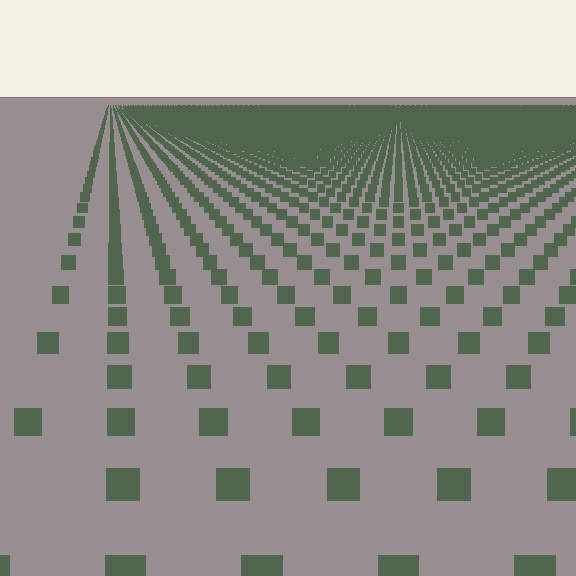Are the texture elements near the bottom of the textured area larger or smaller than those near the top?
Larger. Near the bottom, elements are closer to the viewer and appear at a bigger on-screen size.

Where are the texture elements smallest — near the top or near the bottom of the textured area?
Near the top.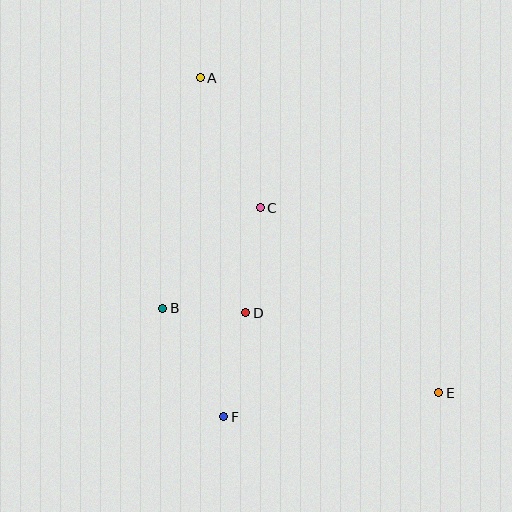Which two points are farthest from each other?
Points A and E are farthest from each other.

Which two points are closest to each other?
Points B and D are closest to each other.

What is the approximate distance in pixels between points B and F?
The distance between B and F is approximately 124 pixels.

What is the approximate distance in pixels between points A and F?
The distance between A and F is approximately 340 pixels.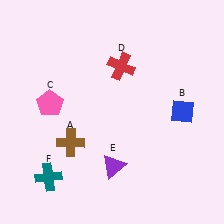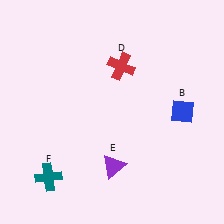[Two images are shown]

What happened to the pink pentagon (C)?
The pink pentagon (C) was removed in Image 2. It was in the top-left area of Image 1.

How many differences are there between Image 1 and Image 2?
There are 2 differences between the two images.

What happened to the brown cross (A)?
The brown cross (A) was removed in Image 2. It was in the bottom-left area of Image 1.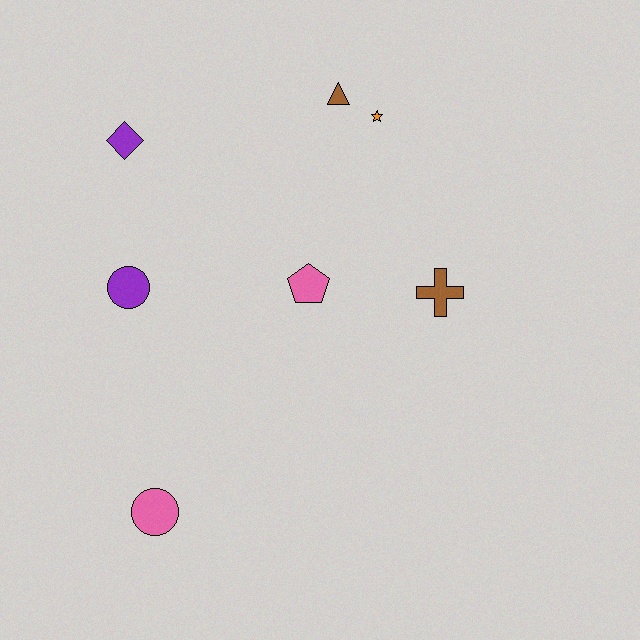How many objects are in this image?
There are 7 objects.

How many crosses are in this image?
There is 1 cross.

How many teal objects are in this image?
There are no teal objects.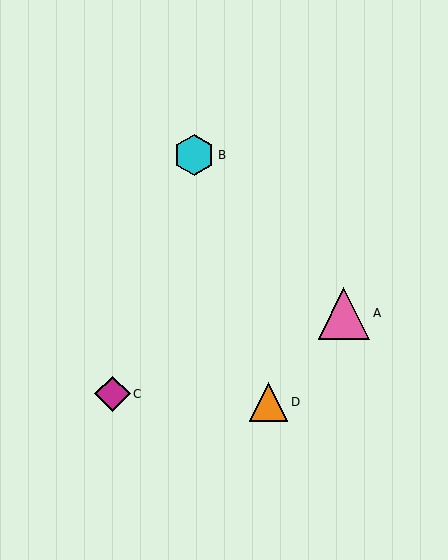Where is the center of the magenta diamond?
The center of the magenta diamond is at (113, 394).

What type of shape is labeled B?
Shape B is a cyan hexagon.